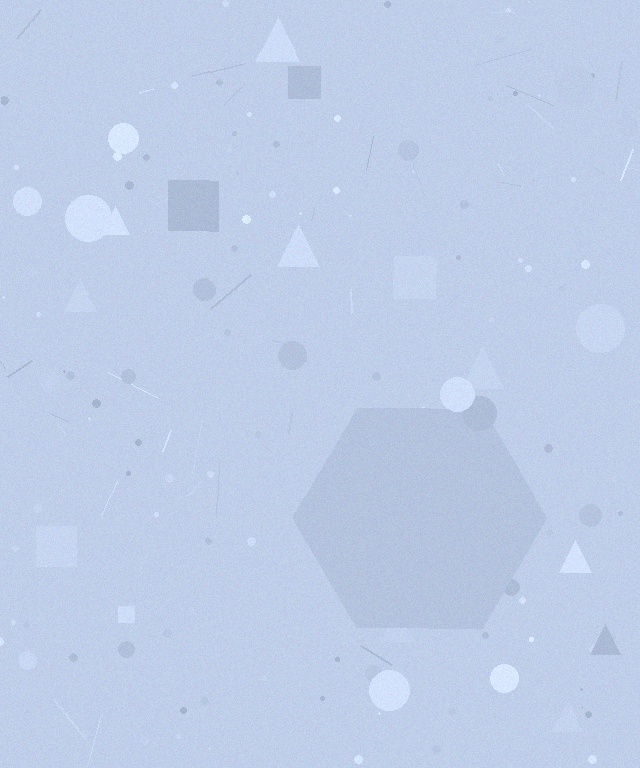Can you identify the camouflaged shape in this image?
The camouflaged shape is a hexagon.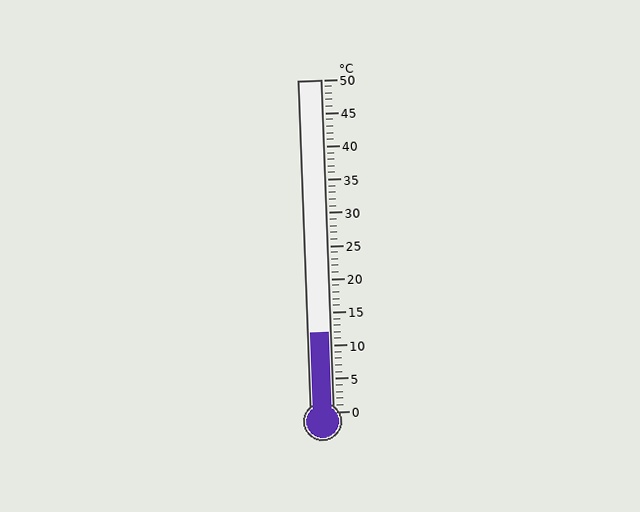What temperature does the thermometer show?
The thermometer shows approximately 12°C.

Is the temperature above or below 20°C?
The temperature is below 20°C.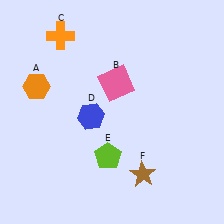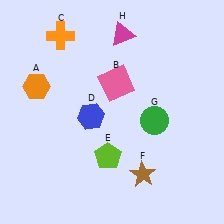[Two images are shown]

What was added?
A green circle (G), a magenta triangle (H) were added in Image 2.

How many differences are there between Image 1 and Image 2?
There are 2 differences between the two images.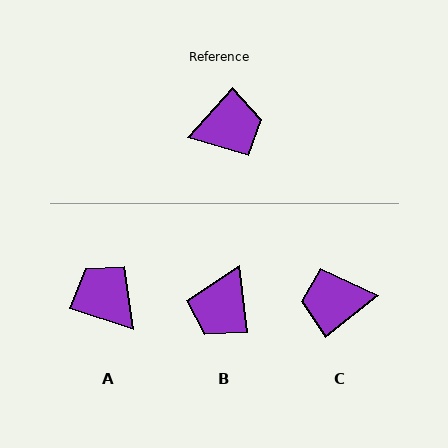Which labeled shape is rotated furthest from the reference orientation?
C, about 170 degrees away.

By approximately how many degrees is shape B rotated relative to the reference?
Approximately 131 degrees clockwise.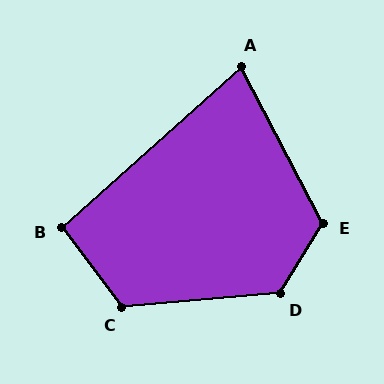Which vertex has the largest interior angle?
D, at approximately 126 degrees.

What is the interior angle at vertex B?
Approximately 95 degrees (approximately right).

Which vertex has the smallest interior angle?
A, at approximately 76 degrees.